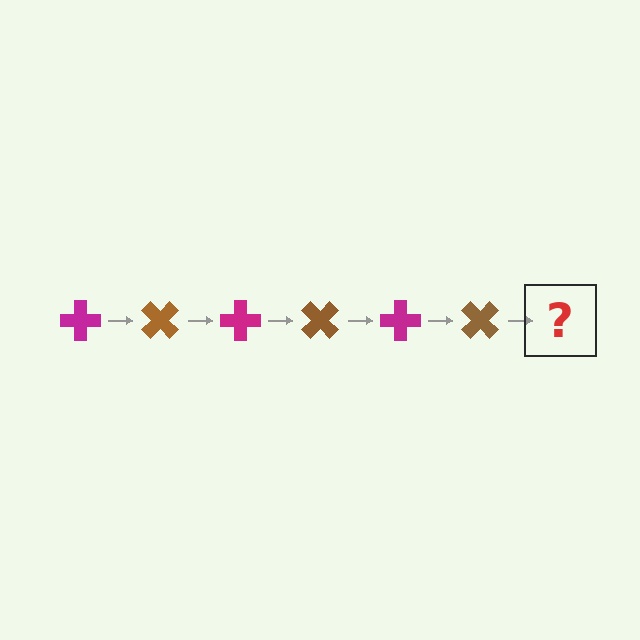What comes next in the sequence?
The next element should be a magenta cross, rotated 270 degrees from the start.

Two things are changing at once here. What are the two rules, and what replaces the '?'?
The two rules are that it rotates 45 degrees each step and the color cycles through magenta and brown. The '?' should be a magenta cross, rotated 270 degrees from the start.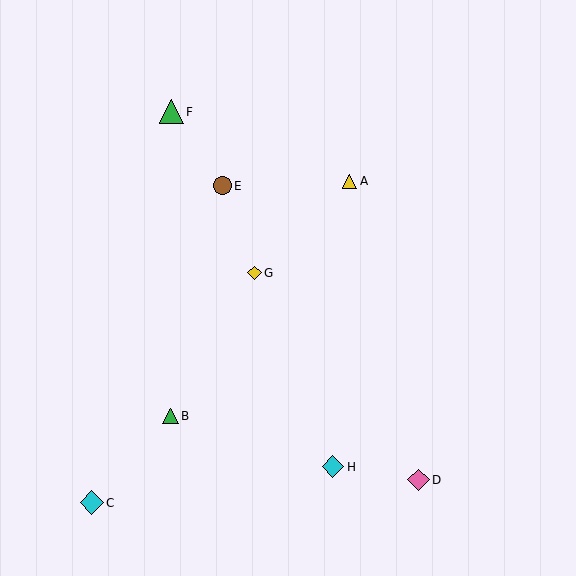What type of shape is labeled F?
Shape F is a green triangle.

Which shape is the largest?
The green triangle (labeled F) is the largest.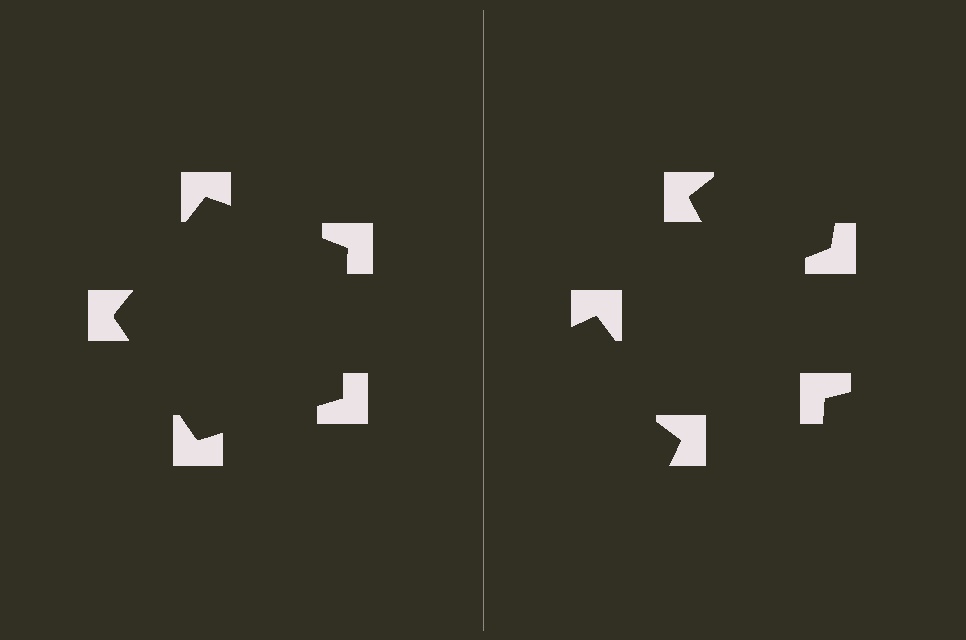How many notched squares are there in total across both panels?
10 — 5 on each side.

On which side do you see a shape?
An illusory pentagon appears on the left side. On the right side the wedge cuts are rotated, so no coherent shape forms.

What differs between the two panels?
The notched squares are positioned identically on both sides; only the wedge orientations differ. On the left they align to a pentagon; on the right they are misaligned.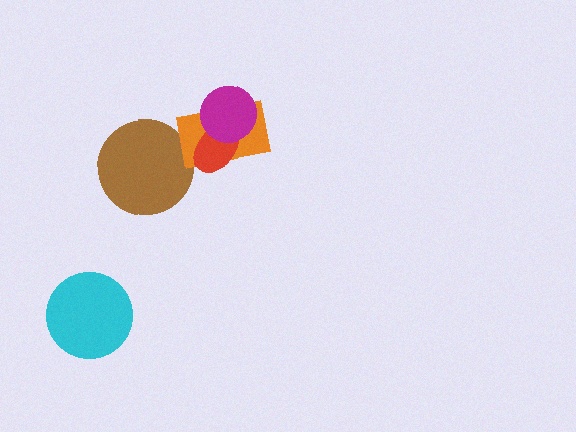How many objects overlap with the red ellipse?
2 objects overlap with the red ellipse.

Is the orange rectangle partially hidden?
Yes, it is partially covered by another shape.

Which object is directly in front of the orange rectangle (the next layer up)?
The red ellipse is directly in front of the orange rectangle.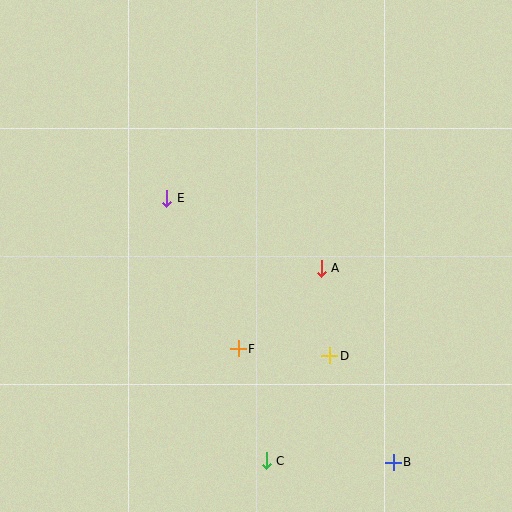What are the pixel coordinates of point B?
Point B is at (393, 462).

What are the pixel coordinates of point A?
Point A is at (321, 268).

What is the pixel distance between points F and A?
The distance between F and A is 116 pixels.